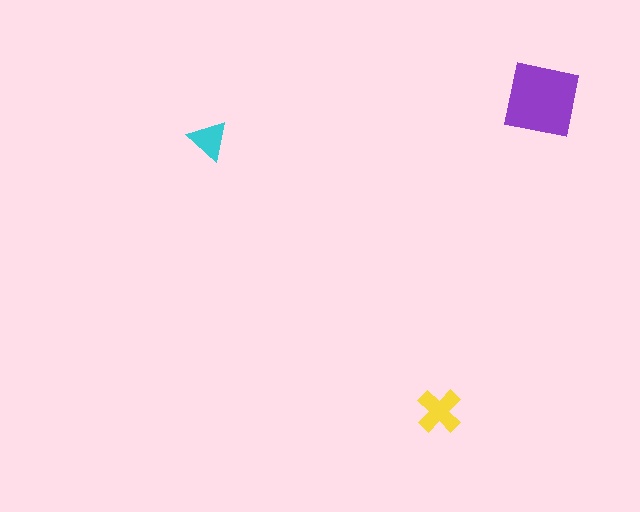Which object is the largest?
The purple square.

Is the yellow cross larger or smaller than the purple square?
Smaller.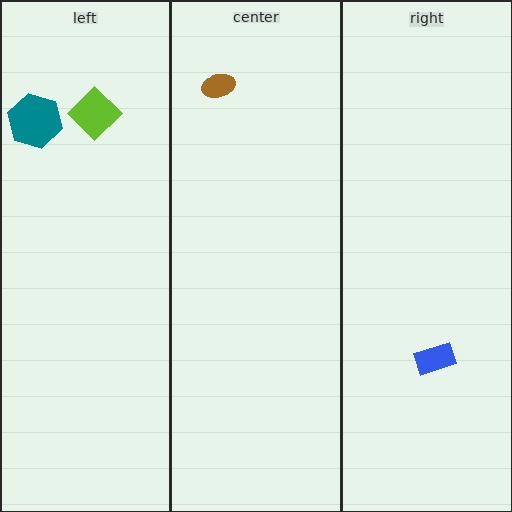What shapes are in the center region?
The brown ellipse.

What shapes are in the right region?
The blue rectangle.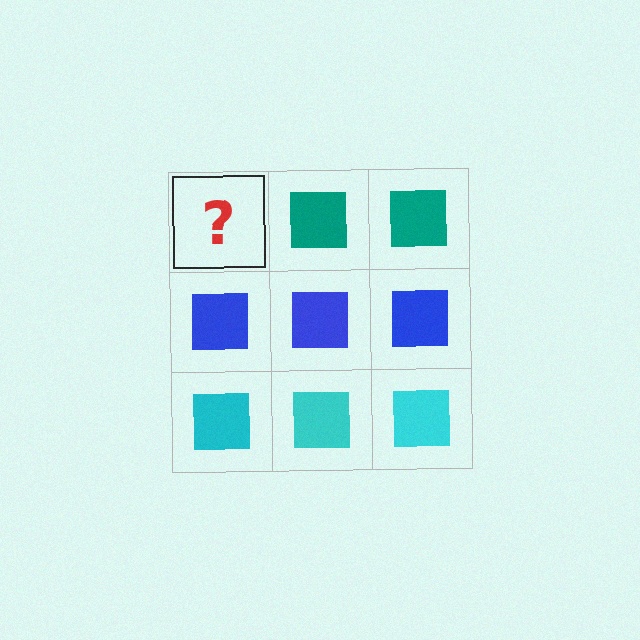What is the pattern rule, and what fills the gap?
The rule is that each row has a consistent color. The gap should be filled with a teal square.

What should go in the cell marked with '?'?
The missing cell should contain a teal square.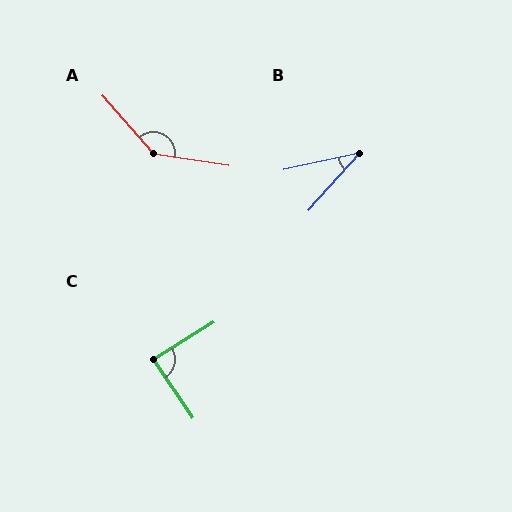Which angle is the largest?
A, at approximately 140 degrees.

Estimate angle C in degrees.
Approximately 88 degrees.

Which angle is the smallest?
B, at approximately 36 degrees.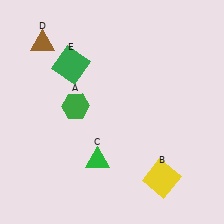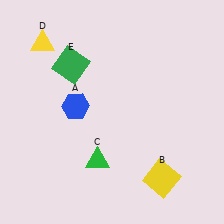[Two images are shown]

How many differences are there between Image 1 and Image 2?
There are 2 differences between the two images.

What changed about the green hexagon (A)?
In Image 1, A is green. In Image 2, it changed to blue.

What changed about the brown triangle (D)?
In Image 1, D is brown. In Image 2, it changed to yellow.